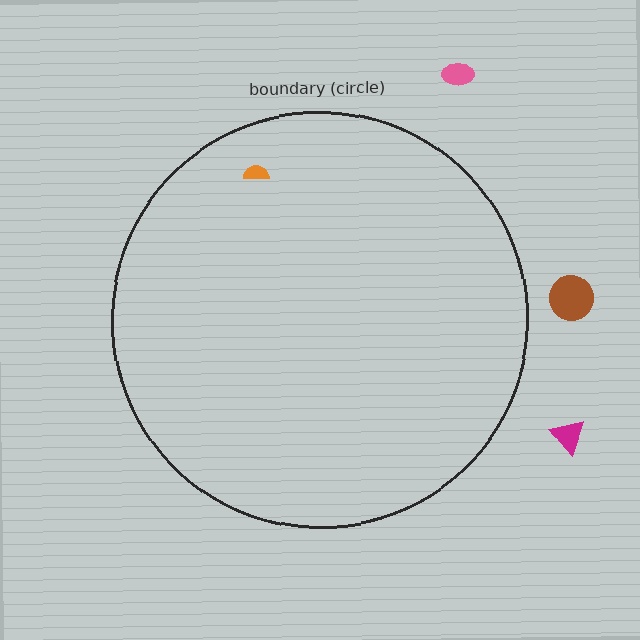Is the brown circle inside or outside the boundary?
Outside.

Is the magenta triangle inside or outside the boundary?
Outside.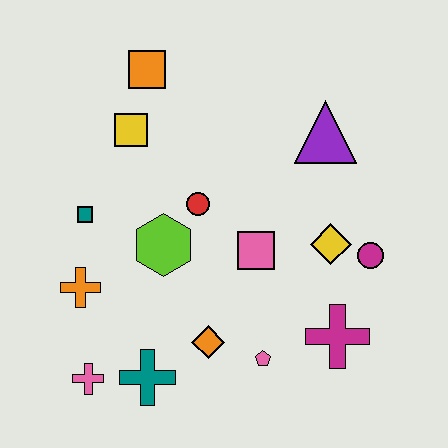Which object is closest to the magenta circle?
The yellow diamond is closest to the magenta circle.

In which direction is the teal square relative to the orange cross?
The teal square is above the orange cross.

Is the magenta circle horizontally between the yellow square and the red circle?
No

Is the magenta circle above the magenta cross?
Yes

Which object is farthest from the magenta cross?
The orange square is farthest from the magenta cross.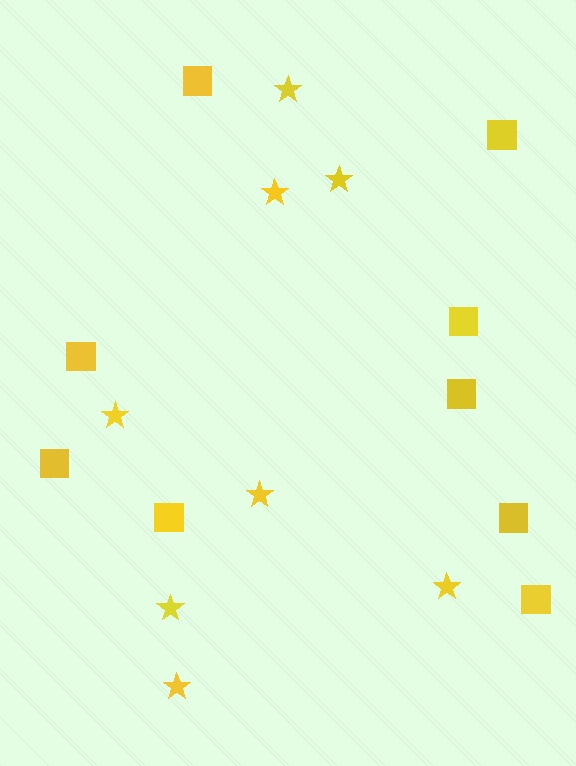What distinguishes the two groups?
There are 2 groups: one group of stars (8) and one group of squares (9).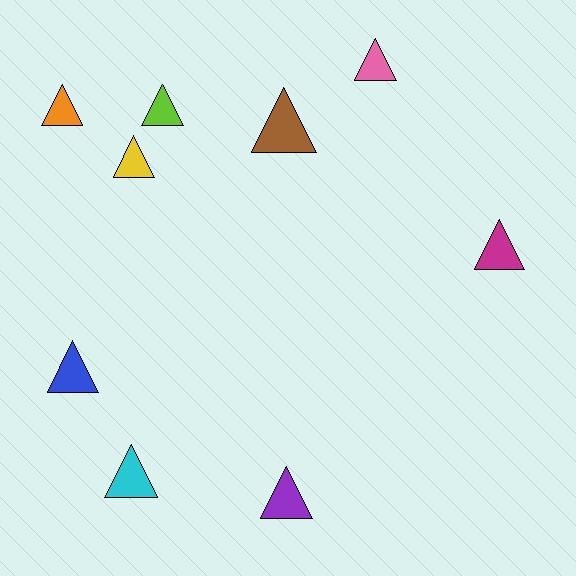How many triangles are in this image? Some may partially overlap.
There are 9 triangles.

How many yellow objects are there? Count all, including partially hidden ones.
There is 1 yellow object.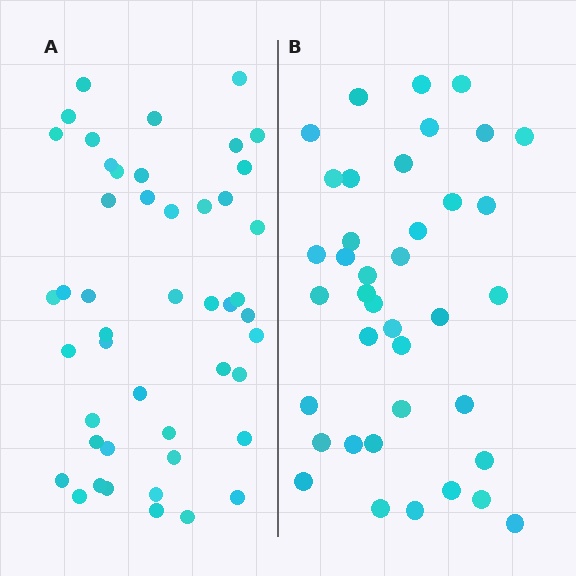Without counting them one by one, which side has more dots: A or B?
Region A (the left region) has more dots.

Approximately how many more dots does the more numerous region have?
Region A has roughly 8 or so more dots than region B.